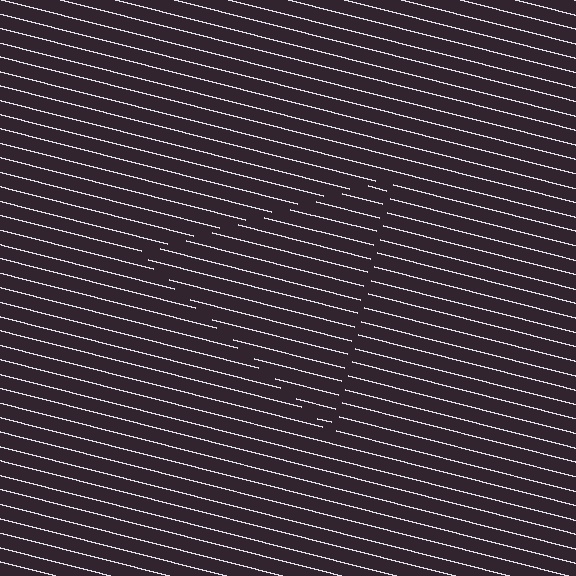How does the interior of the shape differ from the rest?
The interior of the shape contains the same grating, shifted by half a period — the contour is defined by the phase discontinuity where line-ends from the inner and outer gratings abut.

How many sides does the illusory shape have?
3 sides — the line-ends trace a triangle.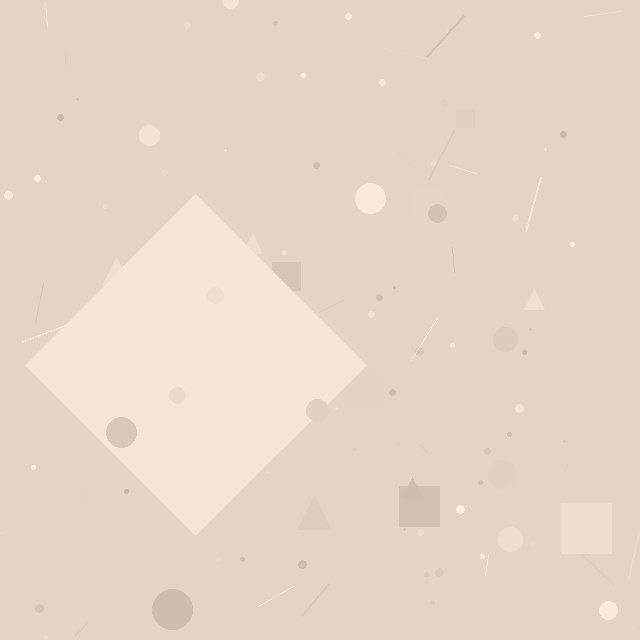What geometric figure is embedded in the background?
A diamond is embedded in the background.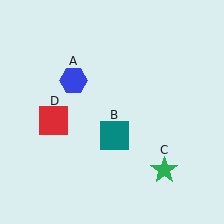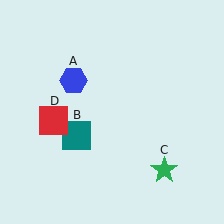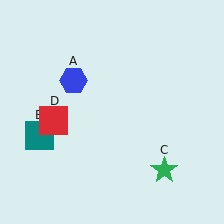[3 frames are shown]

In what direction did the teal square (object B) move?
The teal square (object B) moved left.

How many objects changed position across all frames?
1 object changed position: teal square (object B).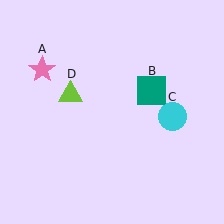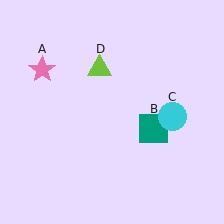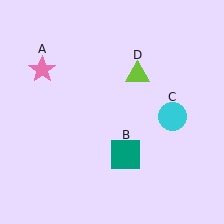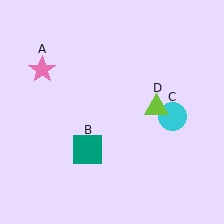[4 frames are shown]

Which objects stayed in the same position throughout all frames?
Pink star (object A) and cyan circle (object C) remained stationary.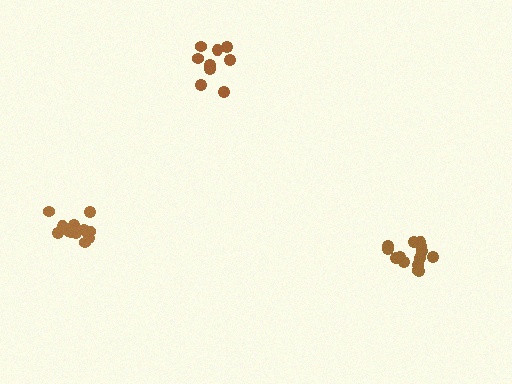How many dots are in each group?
Group 1: 15 dots, Group 2: 9 dots, Group 3: 13 dots (37 total).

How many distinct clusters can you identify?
There are 3 distinct clusters.